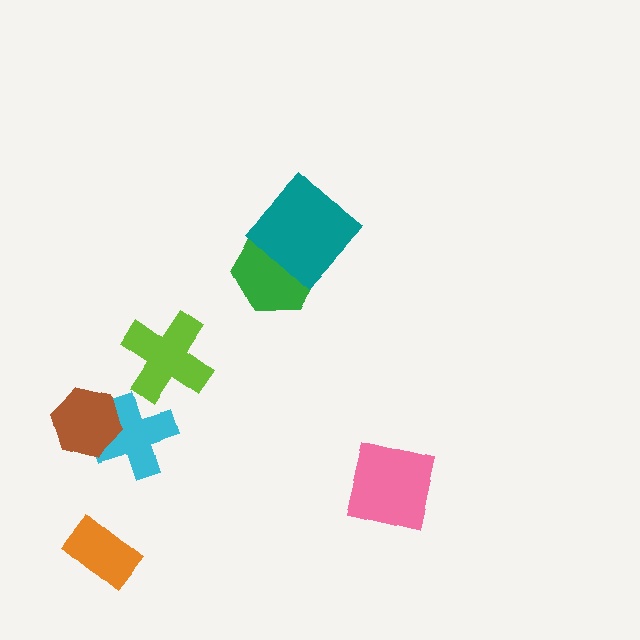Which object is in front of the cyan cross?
The brown hexagon is in front of the cyan cross.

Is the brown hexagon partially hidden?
No, no other shape covers it.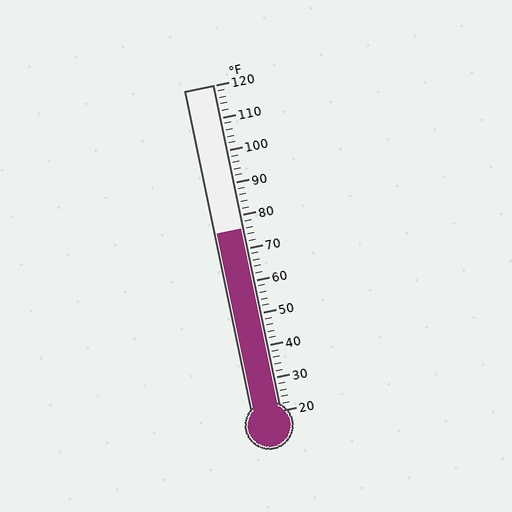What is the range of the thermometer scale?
The thermometer scale ranges from 20°F to 120°F.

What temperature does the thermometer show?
The thermometer shows approximately 76°F.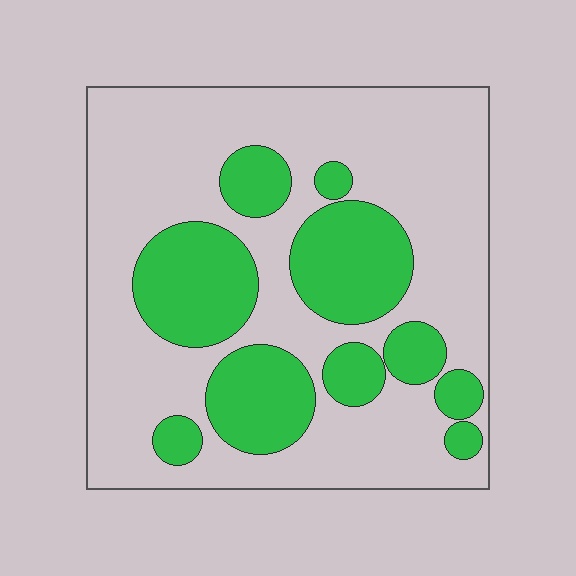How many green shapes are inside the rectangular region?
10.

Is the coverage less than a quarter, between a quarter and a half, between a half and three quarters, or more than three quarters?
Between a quarter and a half.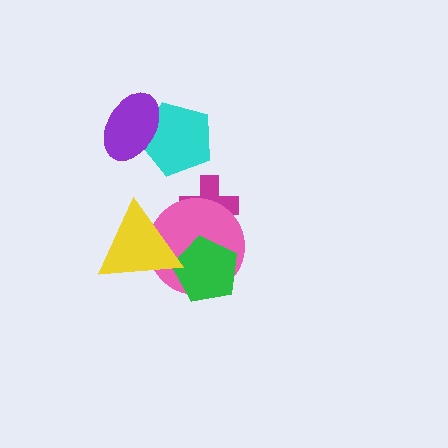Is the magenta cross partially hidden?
Yes, it is partially covered by another shape.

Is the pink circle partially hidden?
Yes, it is partially covered by another shape.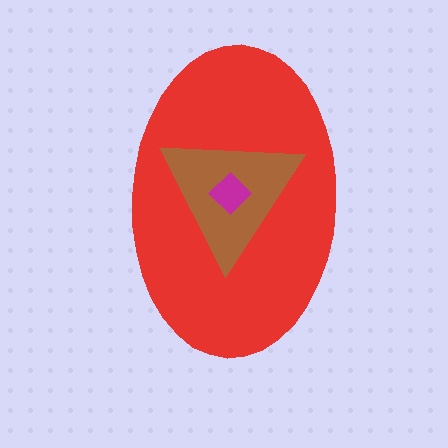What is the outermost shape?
The red ellipse.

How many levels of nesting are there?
3.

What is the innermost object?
The magenta diamond.